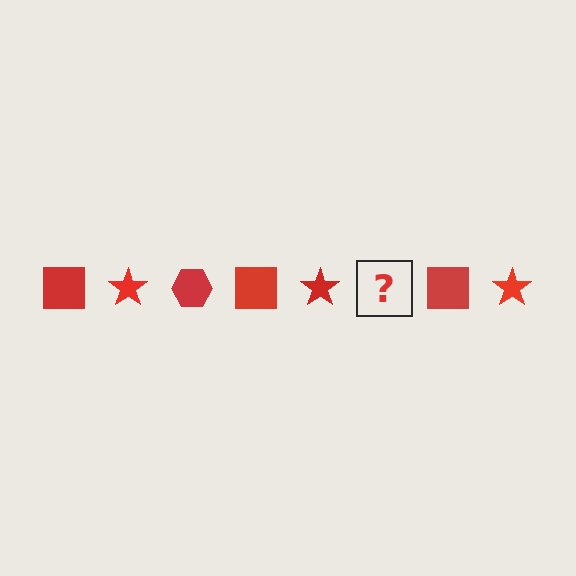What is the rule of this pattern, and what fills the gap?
The rule is that the pattern cycles through square, star, hexagon shapes in red. The gap should be filled with a red hexagon.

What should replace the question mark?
The question mark should be replaced with a red hexagon.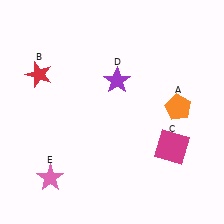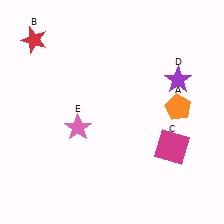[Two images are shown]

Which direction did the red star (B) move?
The red star (B) moved up.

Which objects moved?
The objects that moved are: the red star (B), the purple star (D), the pink star (E).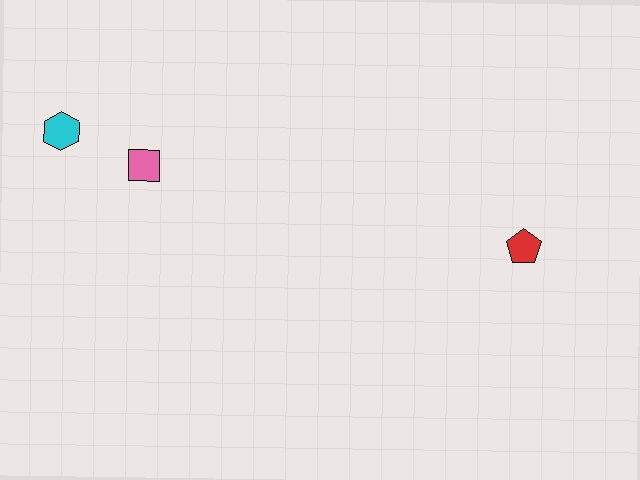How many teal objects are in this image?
There are no teal objects.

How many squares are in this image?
There is 1 square.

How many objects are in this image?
There are 3 objects.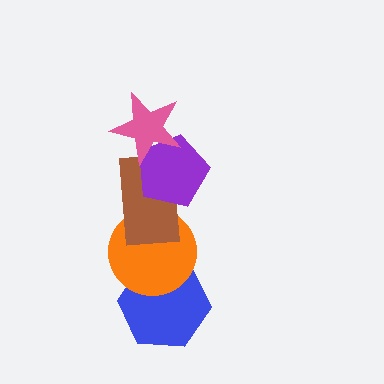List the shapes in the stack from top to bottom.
From top to bottom: the pink star, the purple pentagon, the brown rectangle, the orange circle, the blue hexagon.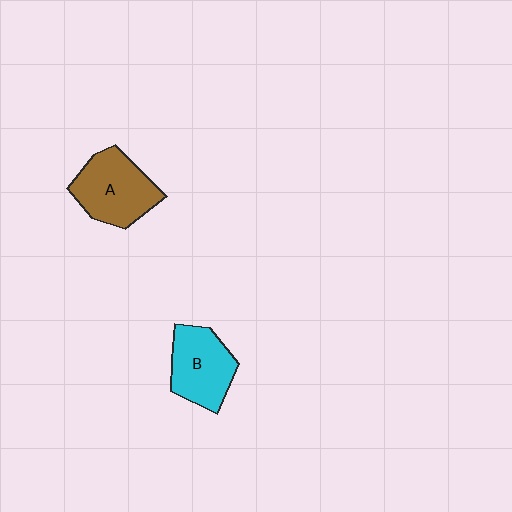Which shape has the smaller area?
Shape B (cyan).